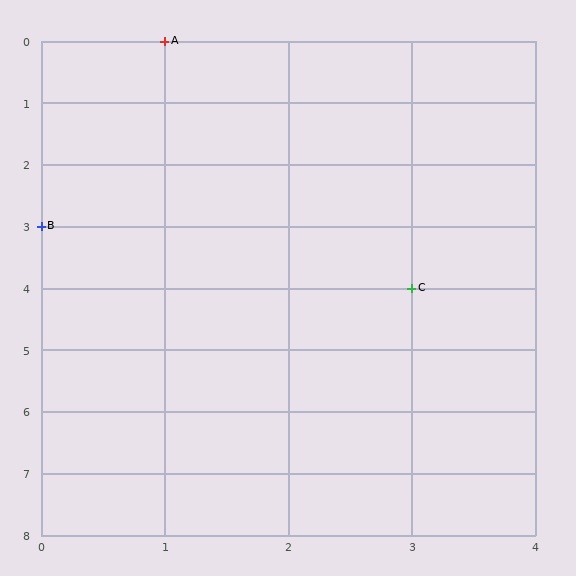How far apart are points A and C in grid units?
Points A and C are 2 columns and 4 rows apart (about 4.5 grid units diagonally).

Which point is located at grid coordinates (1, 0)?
Point A is at (1, 0).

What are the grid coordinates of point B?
Point B is at grid coordinates (0, 3).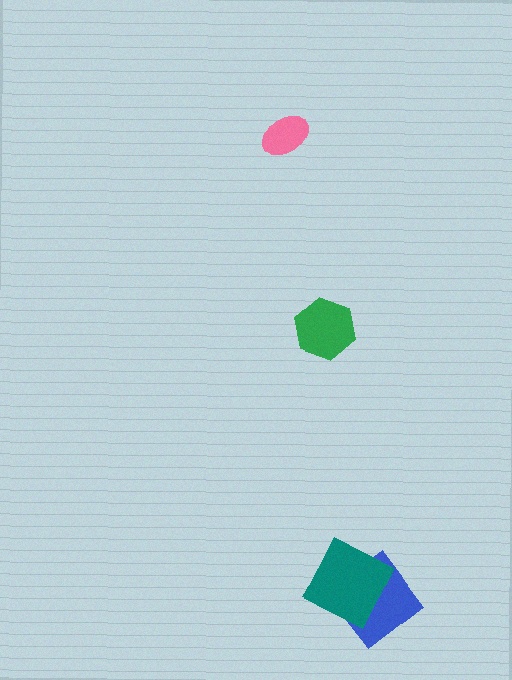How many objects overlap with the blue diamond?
1 object overlaps with the blue diamond.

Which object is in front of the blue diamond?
The teal square is in front of the blue diamond.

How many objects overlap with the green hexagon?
0 objects overlap with the green hexagon.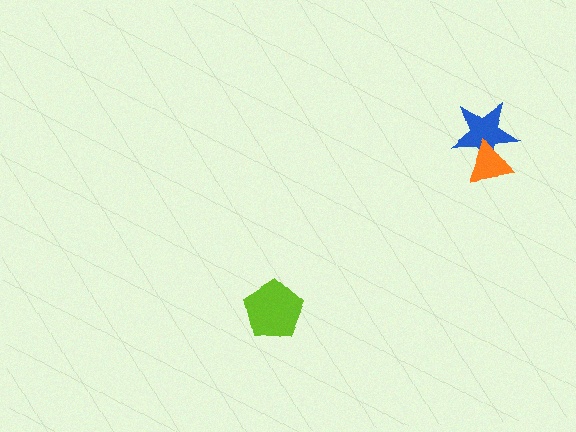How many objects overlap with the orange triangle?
1 object overlaps with the orange triangle.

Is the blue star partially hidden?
Yes, it is partially covered by another shape.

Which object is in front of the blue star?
The orange triangle is in front of the blue star.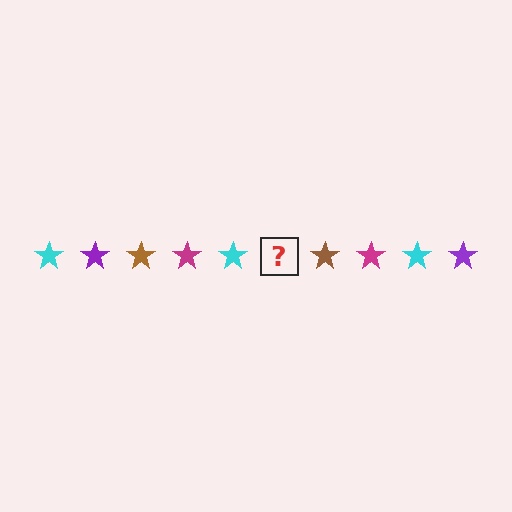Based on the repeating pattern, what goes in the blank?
The blank should be a purple star.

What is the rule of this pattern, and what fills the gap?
The rule is that the pattern cycles through cyan, purple, brown, magenta stars. The gap should be filled with a purple star.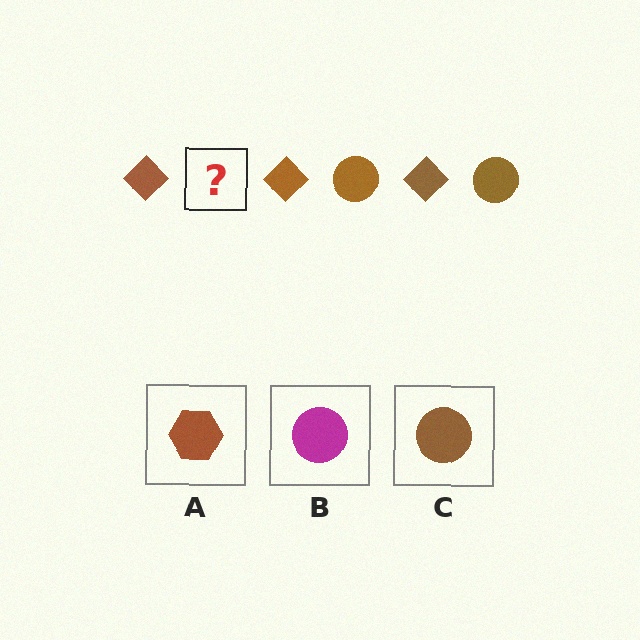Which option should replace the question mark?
Option C.